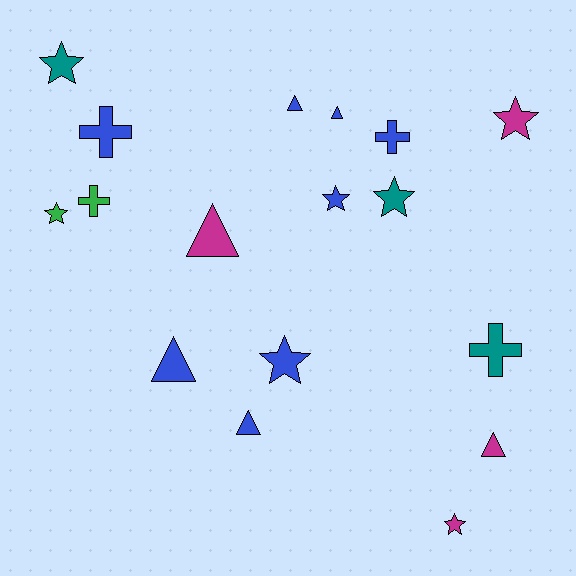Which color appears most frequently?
Blue, with 8 objects.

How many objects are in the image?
There are 17 objects.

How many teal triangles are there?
There are no teal triangles.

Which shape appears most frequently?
Star, with 7 objects.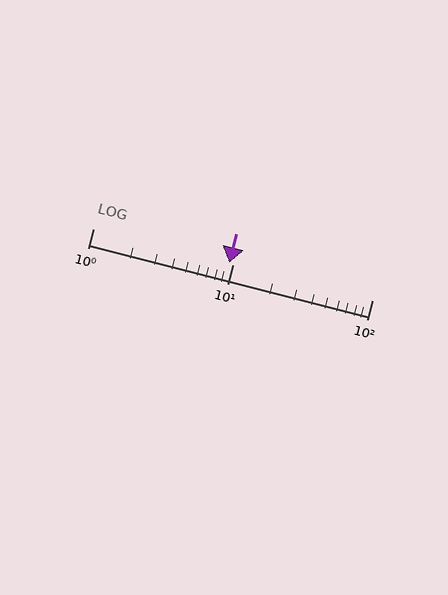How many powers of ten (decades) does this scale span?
The scale spans 2 decades, from 1 to 100.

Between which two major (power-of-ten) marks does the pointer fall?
The pointer is between 1 and 10.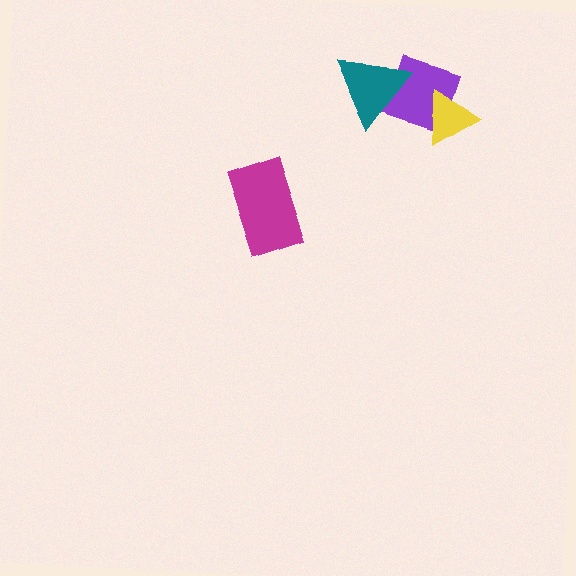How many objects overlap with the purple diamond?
2 objects overlap with the purple diamond.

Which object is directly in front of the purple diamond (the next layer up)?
The teal triangle is directly in front of the purple diamond.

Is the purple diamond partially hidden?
Yes, it is partially covered by another shape.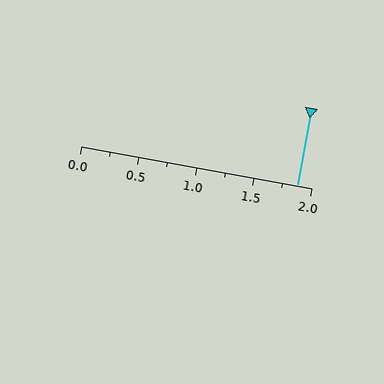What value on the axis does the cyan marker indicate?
The marker indicates approximately 1.88.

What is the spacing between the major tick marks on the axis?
The major ticks are spaced 0.5 apart.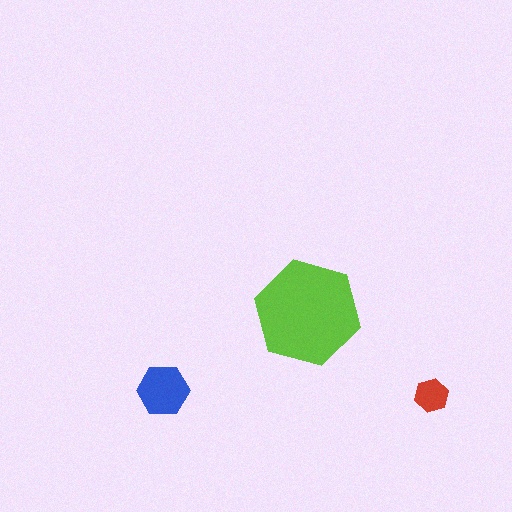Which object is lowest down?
The red hexagon is bottommost.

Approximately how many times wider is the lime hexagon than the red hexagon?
About 3 times wider.